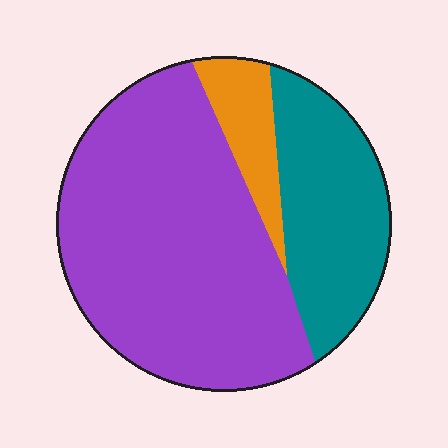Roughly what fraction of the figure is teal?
Teal covers about 25% of the figure.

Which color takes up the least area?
Orange, at roughly 10%.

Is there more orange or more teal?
Teal.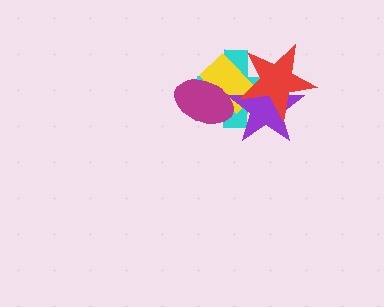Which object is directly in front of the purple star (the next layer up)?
The red star is directly in front of the purple star.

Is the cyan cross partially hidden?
Yes, it is partially covered by another shape.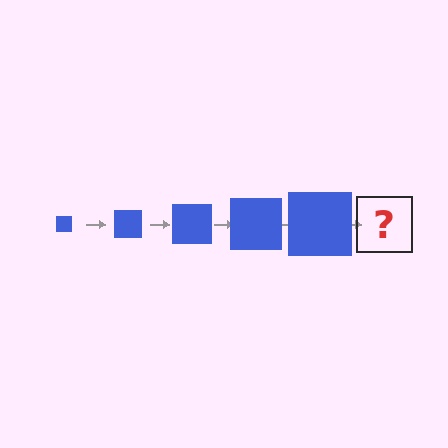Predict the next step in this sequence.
The next step is a blue square, larger than the previous one.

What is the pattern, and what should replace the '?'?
The pattern is that the square gets progressively larger each step. The '?' should be a blue square, larger than the previous one.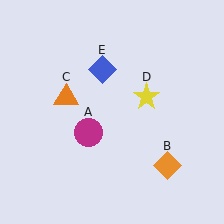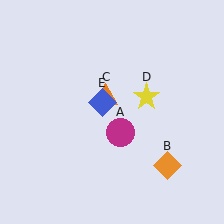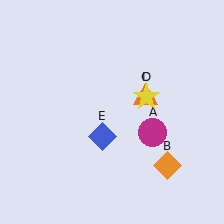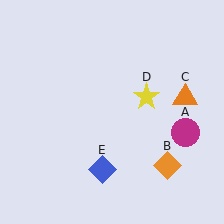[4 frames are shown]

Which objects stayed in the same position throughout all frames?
Orange diamond (object B) and yellow star (object D) remained stationary.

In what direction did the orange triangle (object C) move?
The orange triangle (object C) moved right.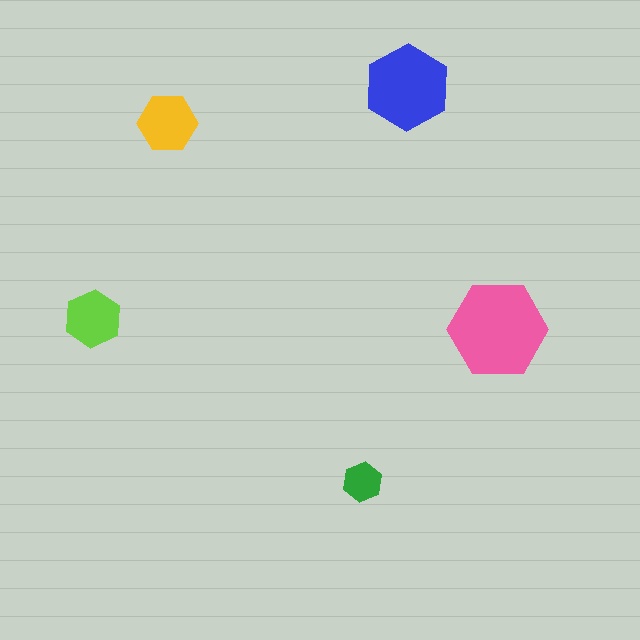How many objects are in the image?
There are 5 objects in the image.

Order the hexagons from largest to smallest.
the pink one, the blue one, the yellow one, the lime one, the green one.